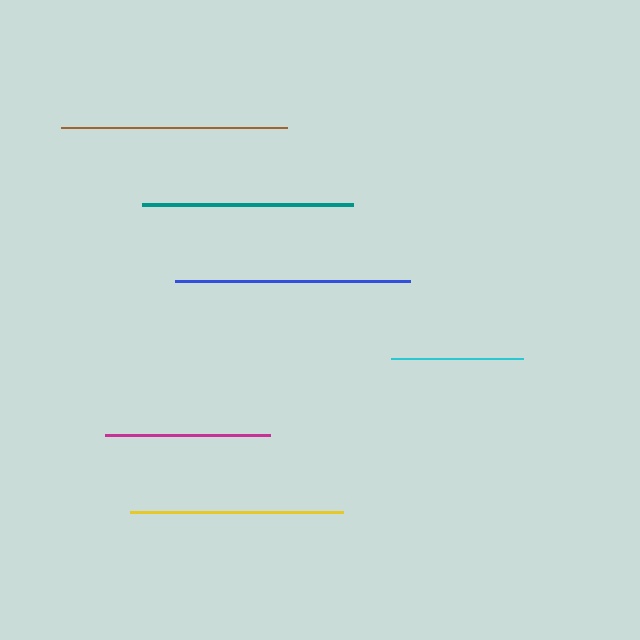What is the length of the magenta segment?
The magenta segment is approximately 166 pixels long.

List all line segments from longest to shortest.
From longest to shortest: blue, brown, yellow, teal, magenta, cyan.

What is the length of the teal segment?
The teal segment is approximately 211 pixels long.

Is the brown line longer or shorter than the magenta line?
The brown line is longer than the magenta line.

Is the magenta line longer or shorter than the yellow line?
The yellow line is longer than the magenta line.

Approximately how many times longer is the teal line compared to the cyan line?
The teal line is approximately 1.6 times the length of the cyan line.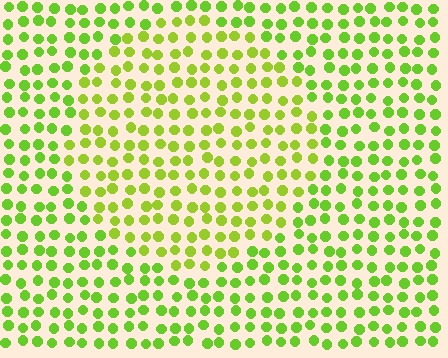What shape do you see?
I see a circle.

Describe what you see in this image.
The image is filled with small lime elements in a uniform arrangement. A circle-shaped region is visible where the elements are tinted to a slightly different hue, forming a subtle color boundary.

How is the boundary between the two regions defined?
The boundary is defined purely by a slight shift in hue (about 17 degrees). Spacing, size, and orientation are identical on both sides.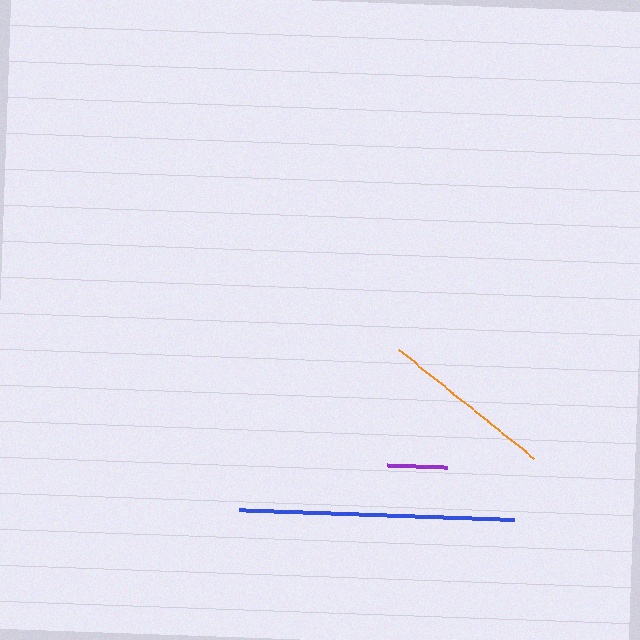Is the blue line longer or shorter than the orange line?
The blue line is longer than the orange line.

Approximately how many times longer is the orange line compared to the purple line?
The orange line is approximately 2.9 times the length of the purple line.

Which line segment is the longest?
The blue line is the longest at approximately 275 pixels.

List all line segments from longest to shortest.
From longest to shortest: blue, orange, purple.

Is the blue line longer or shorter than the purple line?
The blue line is longer than the purple line.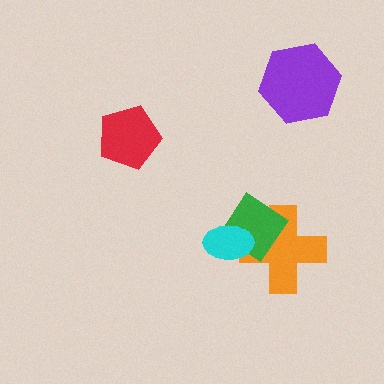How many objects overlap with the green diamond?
2 objects overlap with the green diamond.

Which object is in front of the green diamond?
The cyan ellipse is in front of the green diamond.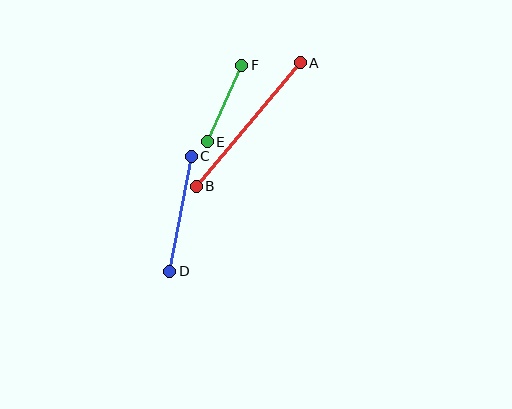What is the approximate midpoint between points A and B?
The midpoint is at approximately (248, 124) pixels.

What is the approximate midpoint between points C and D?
The midpoint is at approximately (181, 214) pixels.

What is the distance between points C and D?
The distance is approximately 117 pixels.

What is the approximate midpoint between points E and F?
The midpoint is at approximately (224, 104) pixels.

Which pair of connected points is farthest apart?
Points A and B are farthest apart.